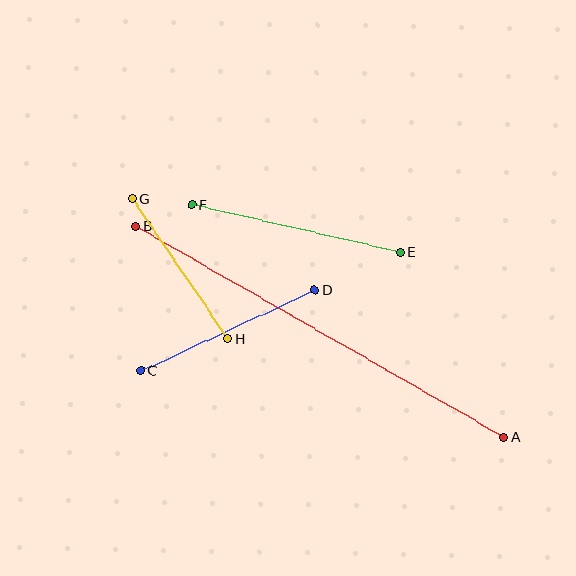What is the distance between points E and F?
The distance is approximately 214 pixels.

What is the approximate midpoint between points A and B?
The midpoint is at approximately (320, 332) pixels.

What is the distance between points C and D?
The distance is approximately 192 pixels.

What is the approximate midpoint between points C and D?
The midpoint is at approximately (228, 330) pixels.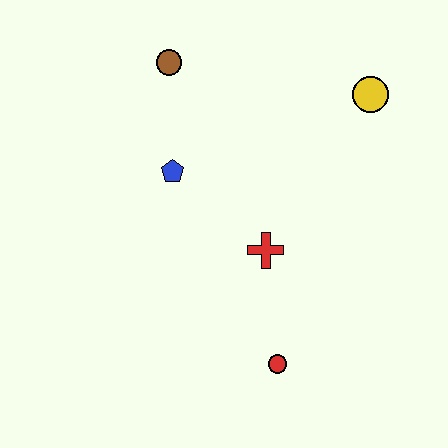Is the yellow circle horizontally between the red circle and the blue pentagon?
No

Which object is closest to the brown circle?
The blue pentagon is closest to the brown circle.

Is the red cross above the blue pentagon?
No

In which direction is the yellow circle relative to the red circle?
The yellow circle is above the red circle.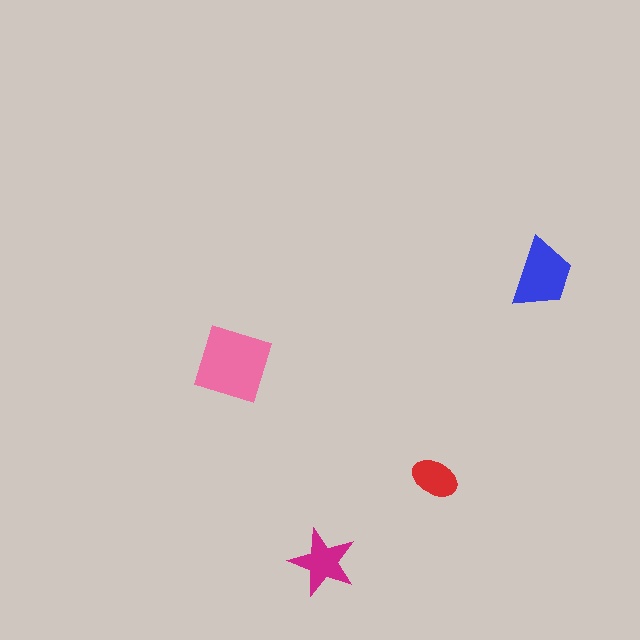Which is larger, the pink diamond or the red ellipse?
The pink diamond.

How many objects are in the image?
There are 4 objects in the image.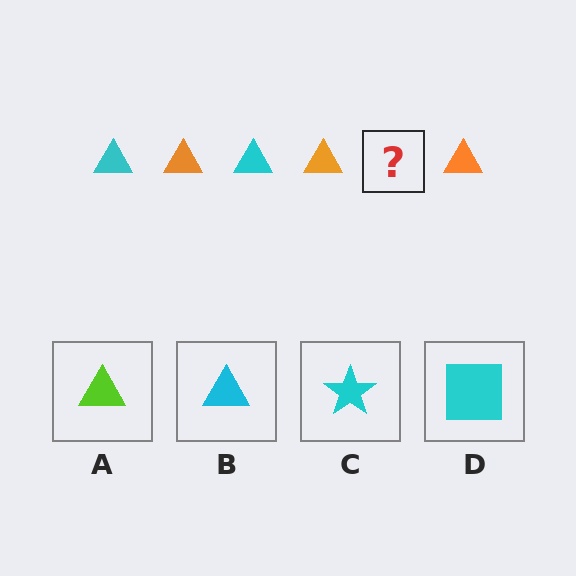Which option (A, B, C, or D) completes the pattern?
B.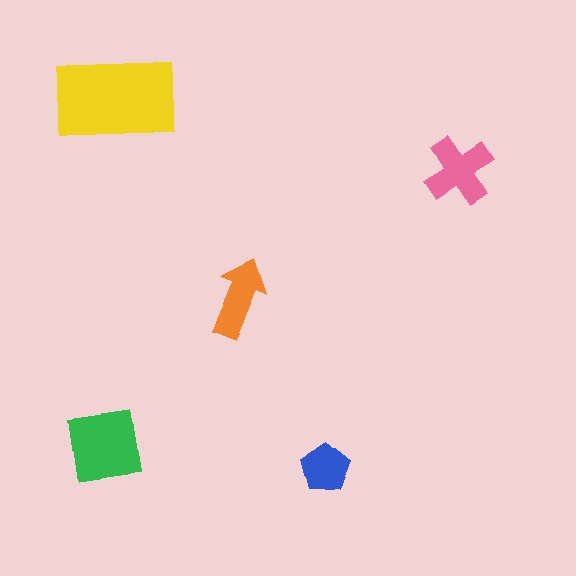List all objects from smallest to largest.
The blue pentagon, the orange arrow, the pink cross, the green square, the yellow rectangle.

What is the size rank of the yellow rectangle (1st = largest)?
1st.